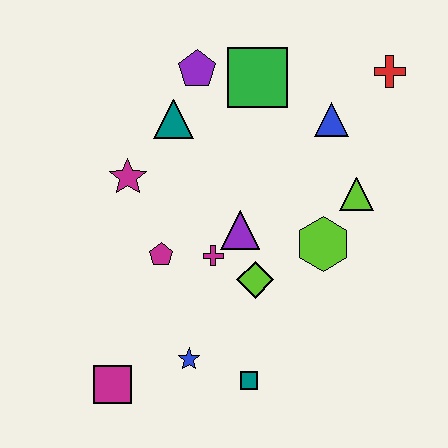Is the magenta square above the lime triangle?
No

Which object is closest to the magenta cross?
The purple triangle is closest to the magenta cross.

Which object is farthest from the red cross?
The magenta square is farthest from the red cross.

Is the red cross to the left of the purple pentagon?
No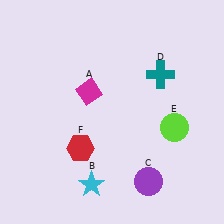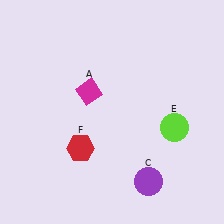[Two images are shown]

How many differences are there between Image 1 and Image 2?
There are 2 differences between the two images.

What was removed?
The cyan star (B), the teal cross (D) were removed in Image 2.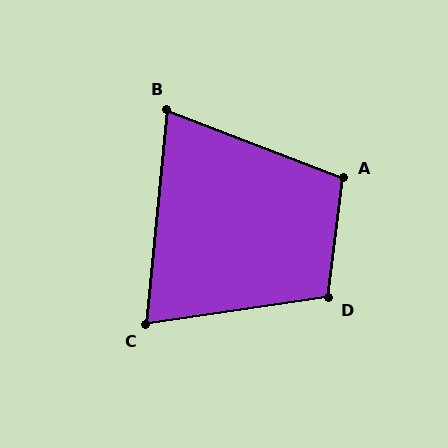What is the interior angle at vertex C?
Approximately 76 degrees (acute).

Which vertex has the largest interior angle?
D, at approximately 105 degrees.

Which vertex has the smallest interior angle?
B, at approximately 75 degrees.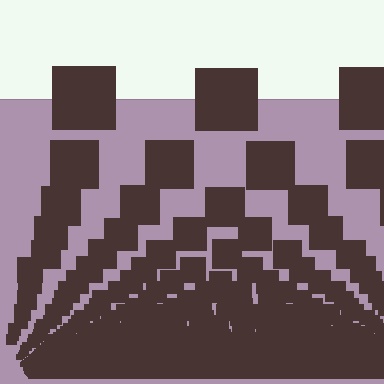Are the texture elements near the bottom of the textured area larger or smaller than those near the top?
Smaller. The gradient is inverted — elements near the bottom are smaller and denser.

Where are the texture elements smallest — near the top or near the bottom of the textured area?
Near the bottom.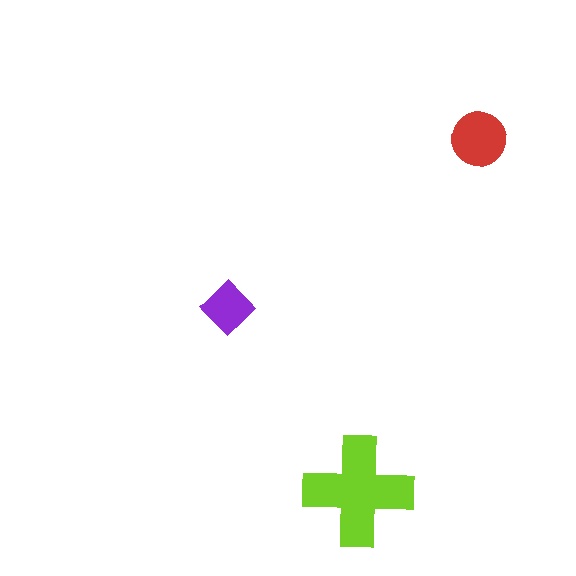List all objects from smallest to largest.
The purple diamond, the red circle, the lime cross.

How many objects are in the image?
There are 3 objects in the image.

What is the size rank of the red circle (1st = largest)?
2nd.